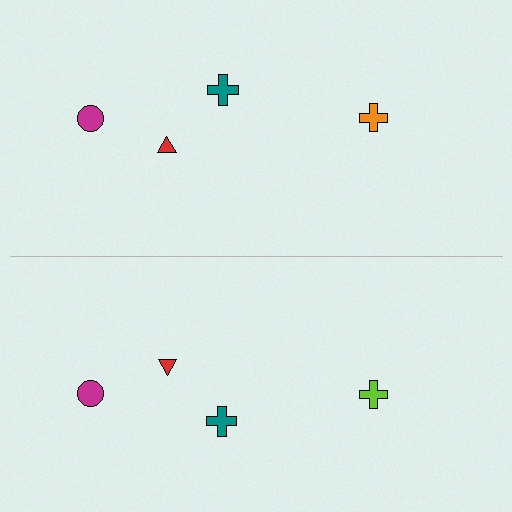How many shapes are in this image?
There are 8 shapes in this image.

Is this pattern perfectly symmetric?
No, the pattern is not perfectly symmetric. The lime cross on the bottom side breaks the symmetry — its mirror counterpart is orange.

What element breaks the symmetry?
The lime cross on the bottom side breaks the symmetry — its mirror counterpart is orange.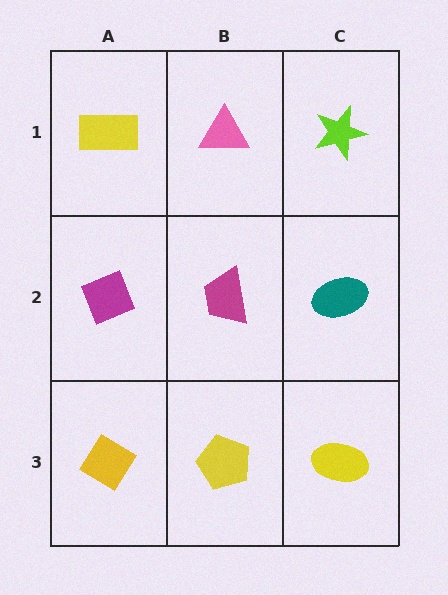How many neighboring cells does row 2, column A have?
3.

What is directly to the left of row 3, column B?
A yellow diamond.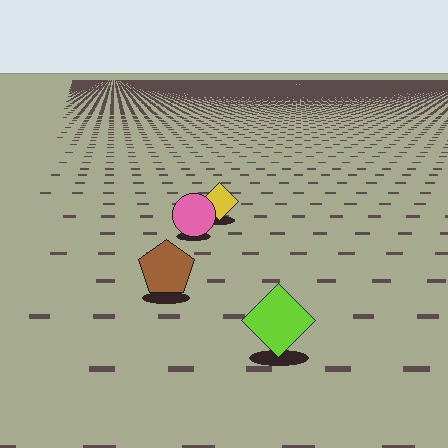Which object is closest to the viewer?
The lime diamond is closest. The texture marks near it are larger and more spread out.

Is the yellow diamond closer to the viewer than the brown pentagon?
No. The brown pentagon is closer — you can tell from the texture gradient: the ground texture is coarser near it.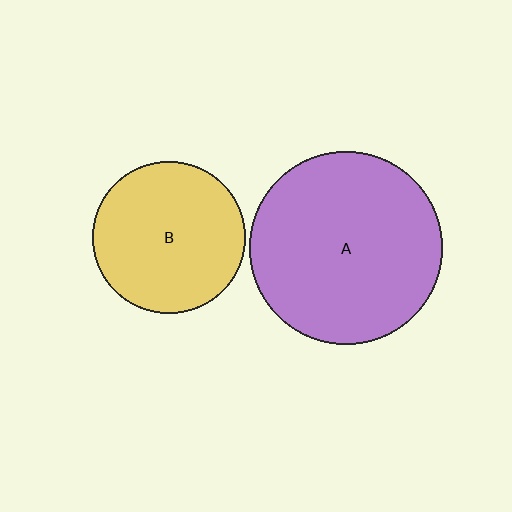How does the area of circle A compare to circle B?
Approximately 1.6 times.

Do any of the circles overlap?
No, none of the circles overlap.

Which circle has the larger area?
Circle A (purple).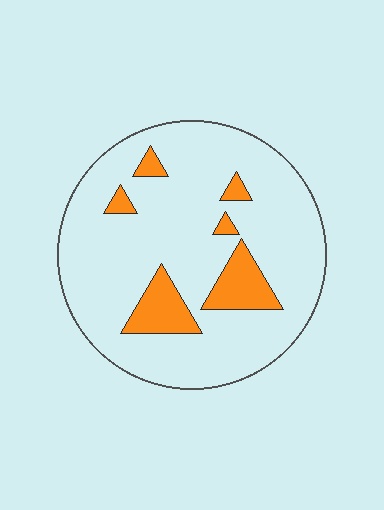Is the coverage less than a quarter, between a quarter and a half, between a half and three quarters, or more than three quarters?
Less than a quarter.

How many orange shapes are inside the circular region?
6.